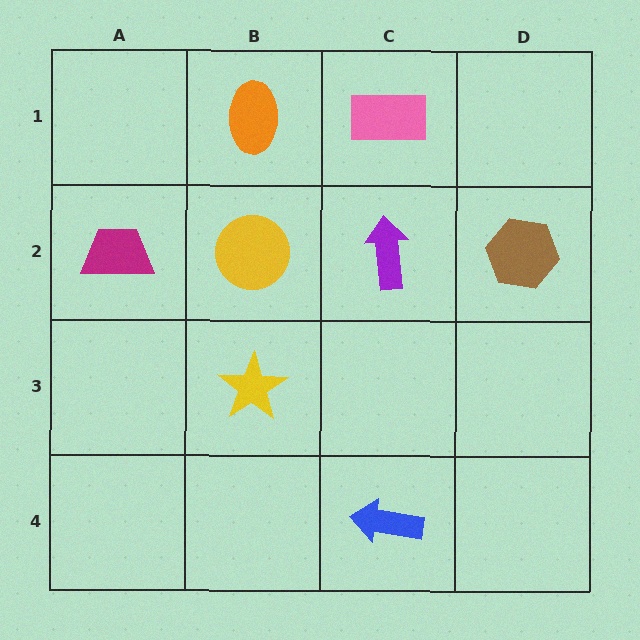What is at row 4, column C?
A blue arrow.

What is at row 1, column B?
An orange ellipse.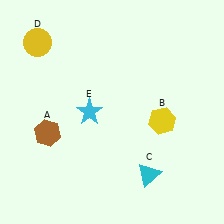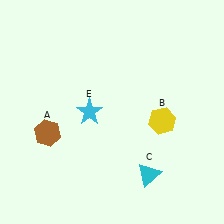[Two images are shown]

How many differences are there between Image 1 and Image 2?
There is 1 difference between the two images.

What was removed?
The yellow circle (D) was removed in Image 2.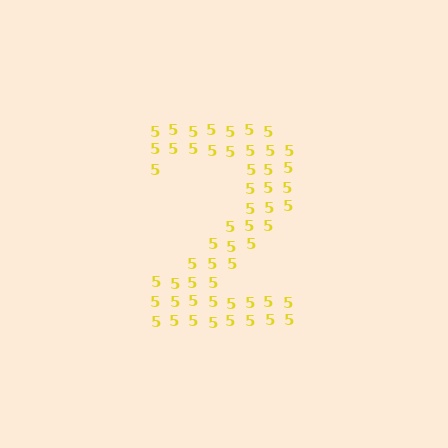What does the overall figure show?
The overall figure shows the digit 2.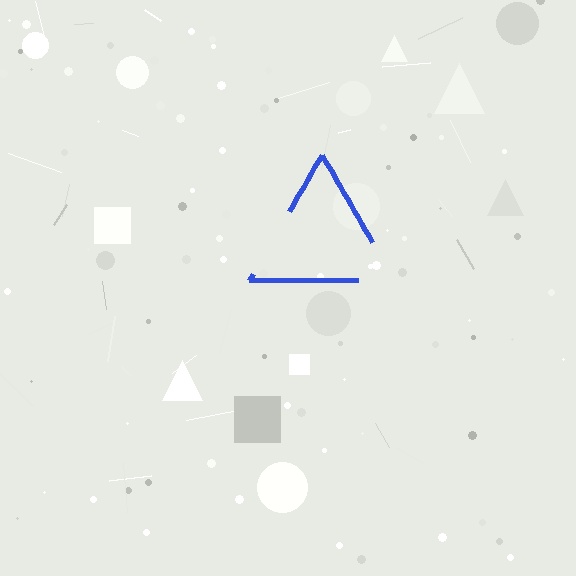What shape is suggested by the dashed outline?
The dashed outline suggests a triangle.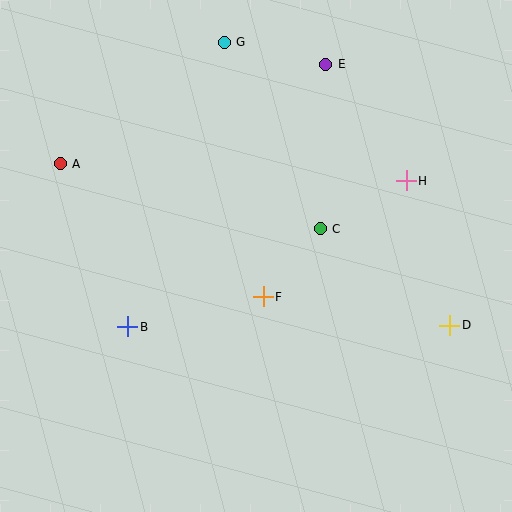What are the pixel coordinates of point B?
Point B is at (128, 327).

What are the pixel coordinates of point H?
Point H is at (406, 181).